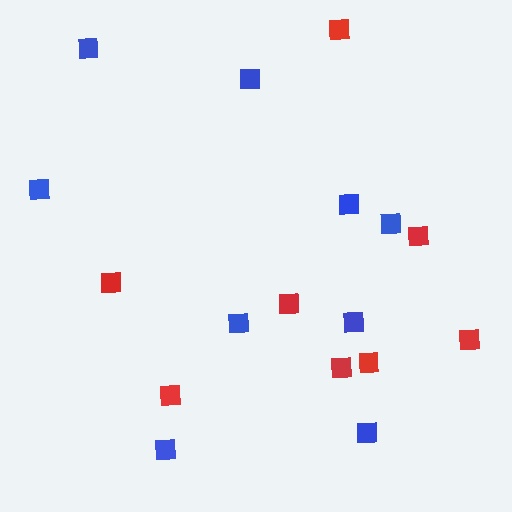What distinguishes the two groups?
There are 2 groups: one group of red squares (8) and one group of blue squares (9).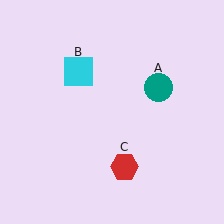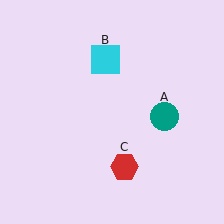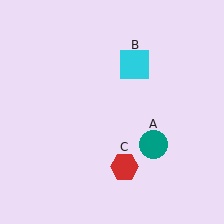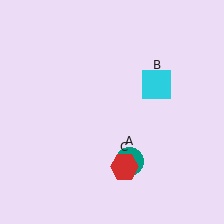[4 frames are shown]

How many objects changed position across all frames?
2 objects changed position: teal circle (object A), cyan square (object B).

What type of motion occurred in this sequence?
The teal circle (object A), cyan square (object B) rotated clockwise around the center of the scene.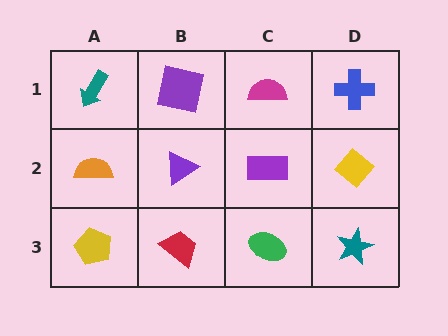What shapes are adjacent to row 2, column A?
A teal arrow (row 1, column A), a yellow pentagon (row 3, column A), a purple triangle (row 2, column B).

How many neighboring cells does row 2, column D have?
3.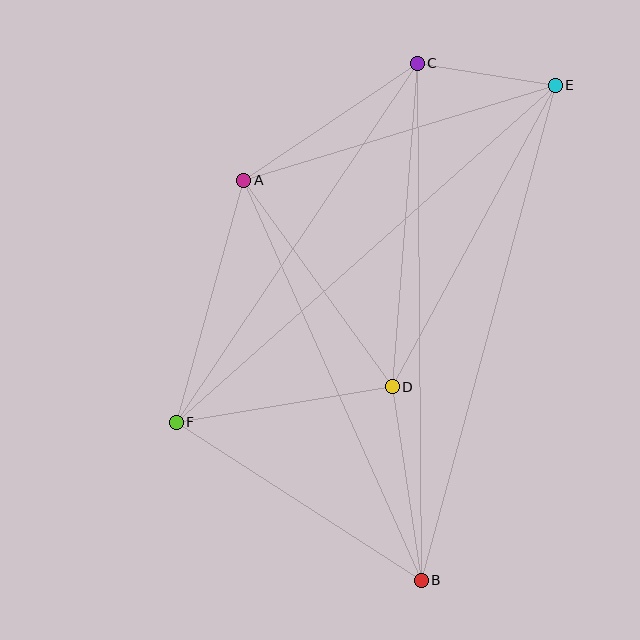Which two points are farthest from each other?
Points B and C are farthest from each other.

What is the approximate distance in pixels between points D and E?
The distance between D and E is approximately 343 pixels.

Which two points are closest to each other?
Points C and E are closest to each other.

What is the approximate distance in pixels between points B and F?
The distance between B and F is approximately 292 pixels.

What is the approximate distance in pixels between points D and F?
The distance between D and F is approximately 219 pixels.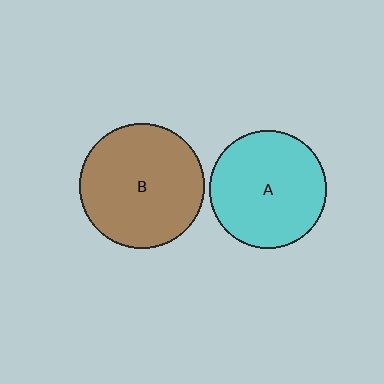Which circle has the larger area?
Circle B (brown).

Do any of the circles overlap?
No, none of the circles overlap.